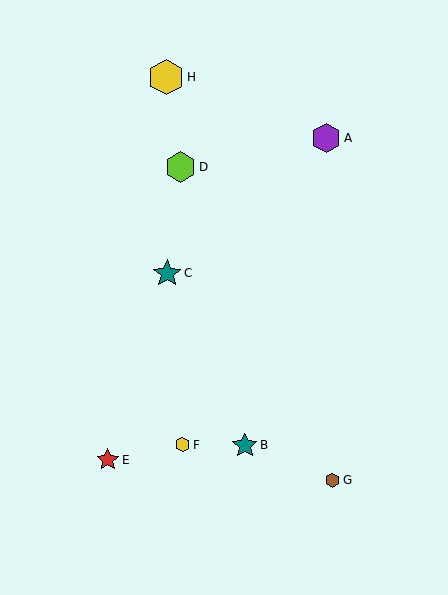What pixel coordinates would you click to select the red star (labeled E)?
Click at (108, 460) to select the red star E.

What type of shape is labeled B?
Shape B is a teal star.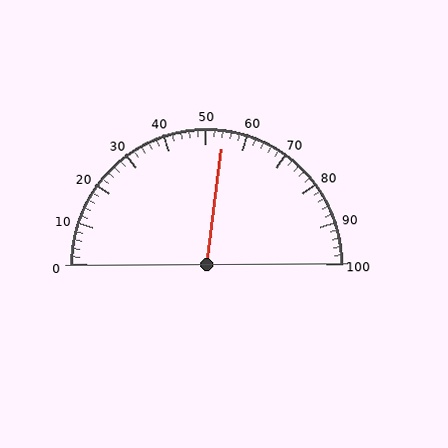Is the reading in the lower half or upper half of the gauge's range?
The reading is in the upper half of the range (0 to 100).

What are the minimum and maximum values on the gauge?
The gauge ranges from 0 to 100.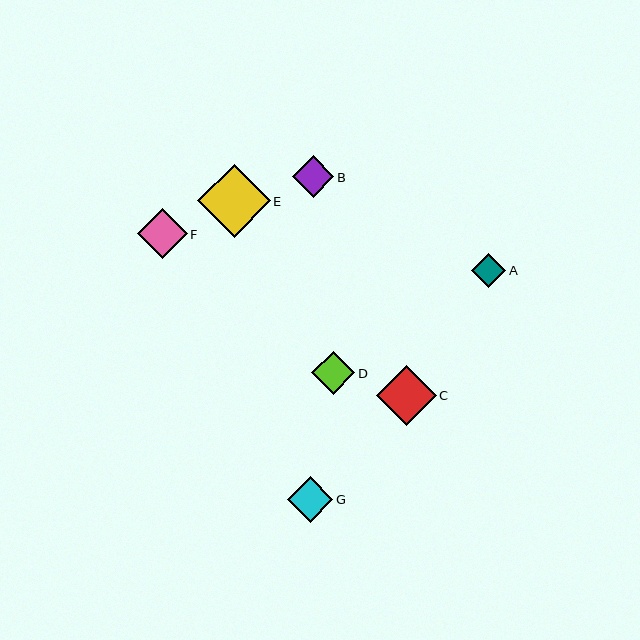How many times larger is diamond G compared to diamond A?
Diamond G is approximately 1.3 times the size of diamond A.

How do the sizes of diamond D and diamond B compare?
Diamond D and diamond B are approximately the same size.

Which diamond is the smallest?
Diamond A is the smallest with a size of approximately 34 pixels.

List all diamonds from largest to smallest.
From largest to smallest: E, C, F, G, D, B, A.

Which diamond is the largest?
Diamond E is the largest with a size of approximately 72 pixels.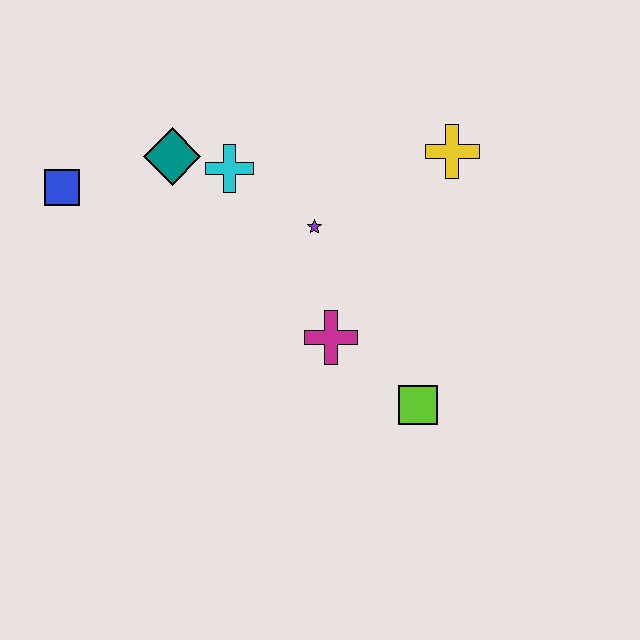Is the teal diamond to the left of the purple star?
Yes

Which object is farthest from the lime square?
The blue square is farthest from the lime square.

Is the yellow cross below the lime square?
No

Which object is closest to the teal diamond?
The cyan cross is closest to the teal diamond.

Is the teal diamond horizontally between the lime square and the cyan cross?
No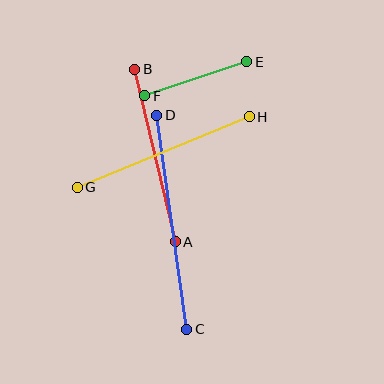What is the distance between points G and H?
The distance is approximately 186 pixels.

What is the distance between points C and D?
The distance is approximately 216 pixels.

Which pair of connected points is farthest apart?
Points C and D are farthest apart.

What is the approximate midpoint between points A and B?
The midpoint is at approximately (155, 156) pixels.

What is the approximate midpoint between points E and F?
The midpoint is at approximately (196, 79) pixels.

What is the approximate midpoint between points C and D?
The midpoint is at approximately (172, 222) pixels.